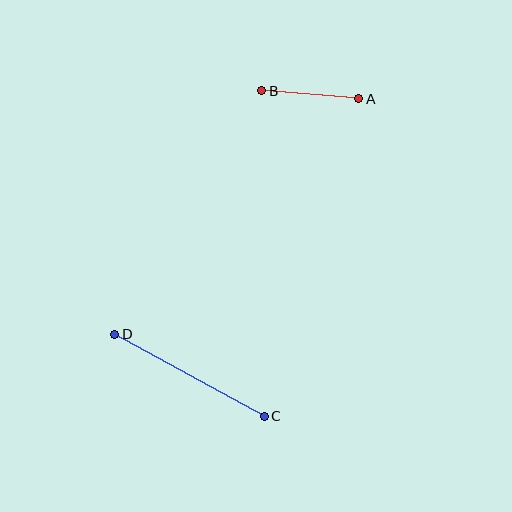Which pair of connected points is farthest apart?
Points C and D are farthest apart.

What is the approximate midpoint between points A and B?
The midpoint is at approximately (310, 95) pixels.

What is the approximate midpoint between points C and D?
The midpoint is at approximately (190, 375) pixels.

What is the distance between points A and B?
The distance is approximately 97 pixels.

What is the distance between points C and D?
The distance is approximately 170 pixels.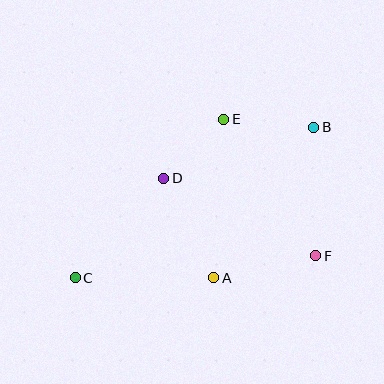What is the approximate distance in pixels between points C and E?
The distance between C and E is approximately 217 pixels.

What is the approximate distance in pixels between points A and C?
The distance between A and C is approximately 138 pixels.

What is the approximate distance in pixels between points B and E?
The distance between B and E is approximately 90 pixels.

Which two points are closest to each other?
Points D and E are closest to each other.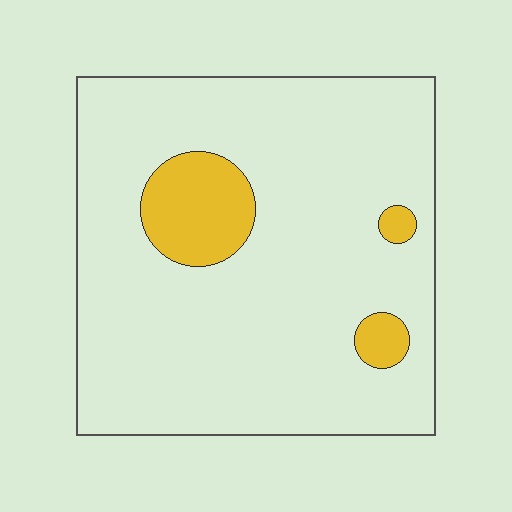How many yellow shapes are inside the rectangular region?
3.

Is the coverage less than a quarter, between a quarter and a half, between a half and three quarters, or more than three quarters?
Less than a quarter.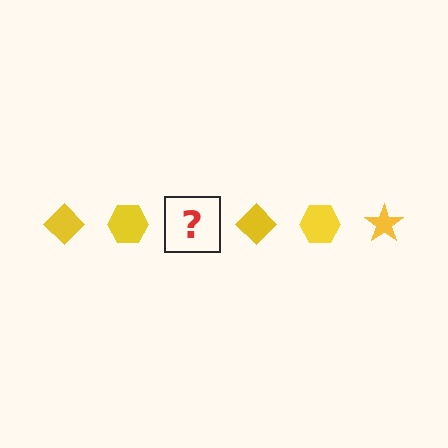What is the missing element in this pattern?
The missing element is a yellow star.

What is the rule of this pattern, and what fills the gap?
The rule is that the pattern cycles through diamond, hexagon, star shapes in yellow. The gap should be filled with a yellow star.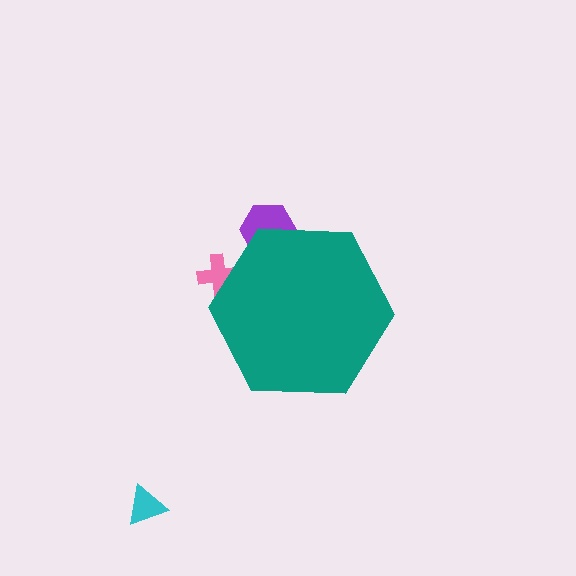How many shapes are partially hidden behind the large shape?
2 shapes are partially hidden.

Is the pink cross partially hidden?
Yes, the pink cross is partially hidden behind the teal hexagon.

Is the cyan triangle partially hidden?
No, the cyan triangle is fully visible.